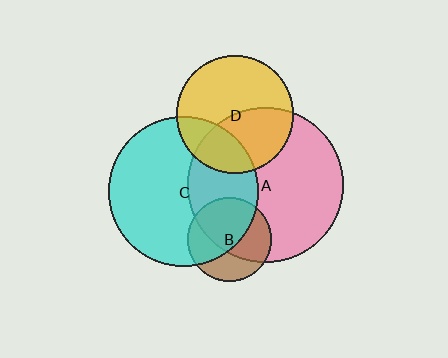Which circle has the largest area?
Circle A (pink).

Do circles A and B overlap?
Yes.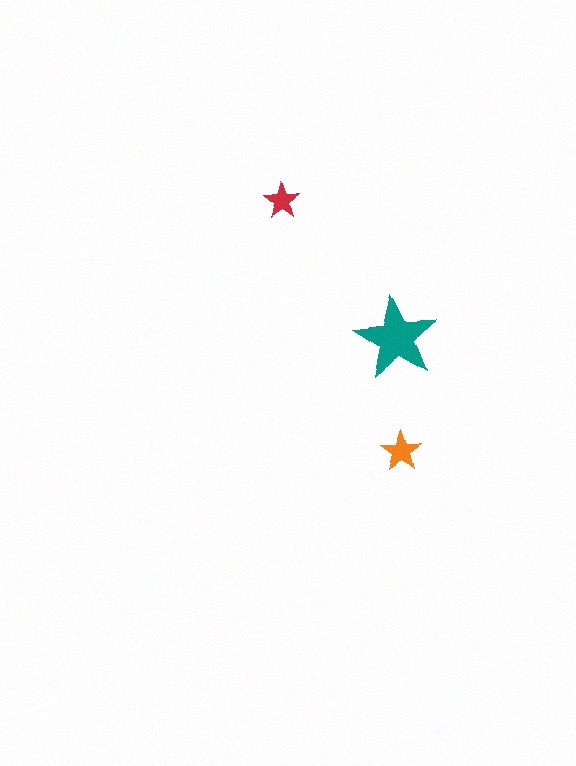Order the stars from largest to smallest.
the teal one, the orange one, the red one.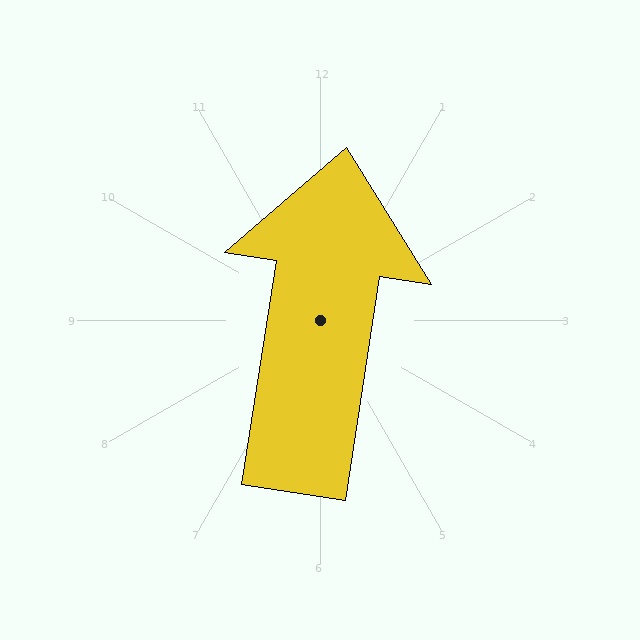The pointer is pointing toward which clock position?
Roughly 12 o'clock.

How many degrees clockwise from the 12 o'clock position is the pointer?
Approximately 9 degrees.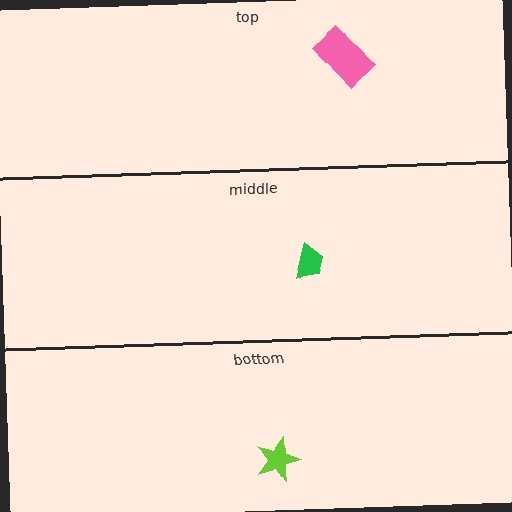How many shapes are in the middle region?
1.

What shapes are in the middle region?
The green trapezoid.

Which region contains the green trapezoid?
The middle region.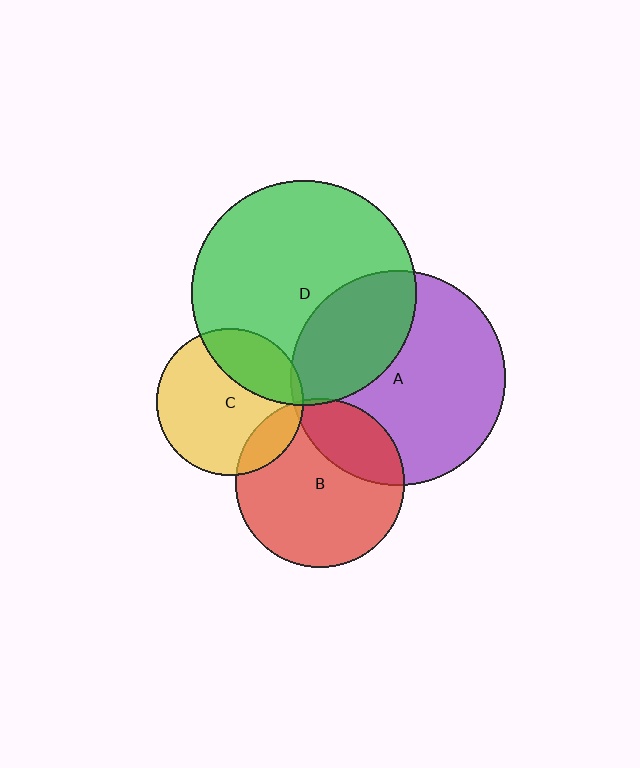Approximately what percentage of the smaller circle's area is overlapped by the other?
Approximately 5%.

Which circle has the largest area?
Circle D (green).